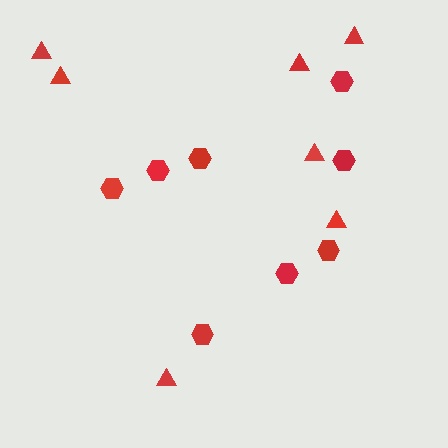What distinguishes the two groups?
There are 2 groups: one group of triangles (7) and one group of hexagons (8).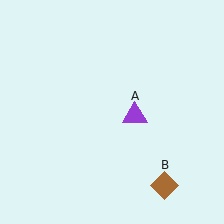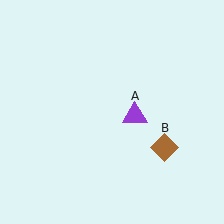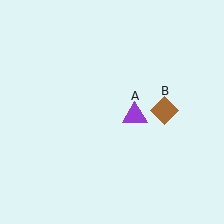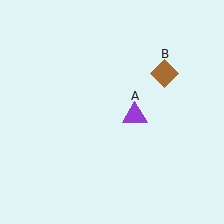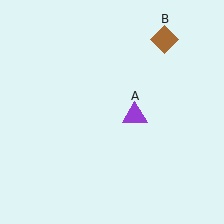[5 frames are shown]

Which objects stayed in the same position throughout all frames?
Purple triangle (object A) remained stationary.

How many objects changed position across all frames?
1 object changed position: brown diamond (object B).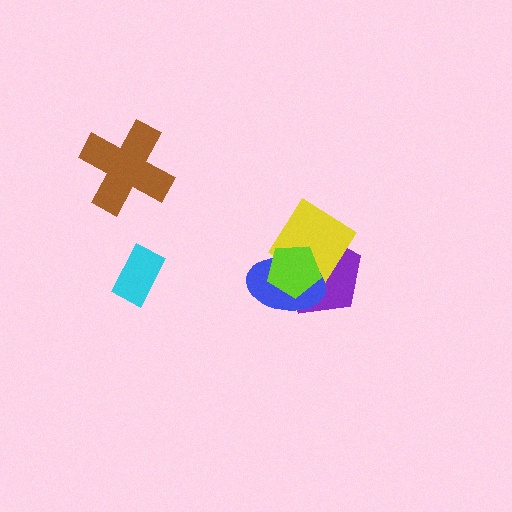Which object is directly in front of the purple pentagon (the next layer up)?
The yellow diamond is directly in front of the purple pentagon.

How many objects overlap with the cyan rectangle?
0 objects overlap with the cyan rectangle.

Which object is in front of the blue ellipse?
The lime pentagon is in front of the blue ellipse.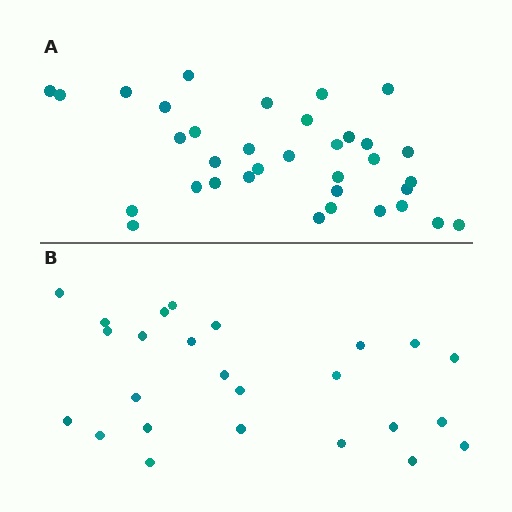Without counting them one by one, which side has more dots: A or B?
Region A (the top region) has more dots.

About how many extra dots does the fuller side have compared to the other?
Region A has roughly 10 or so more dots than region B.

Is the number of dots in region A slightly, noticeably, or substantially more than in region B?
Region A has noticeably more, but not dramatically so. The ratio is roughly 1.4 to 1.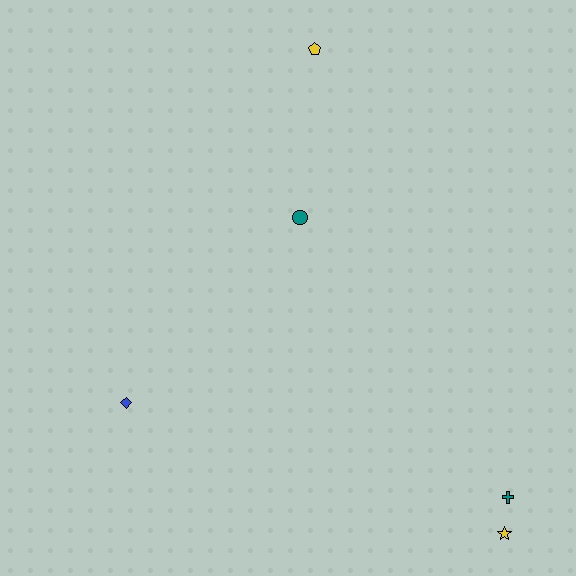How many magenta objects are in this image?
There are no magenta objects.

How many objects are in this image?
There are 5 objects.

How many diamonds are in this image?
There is 1 diamond.